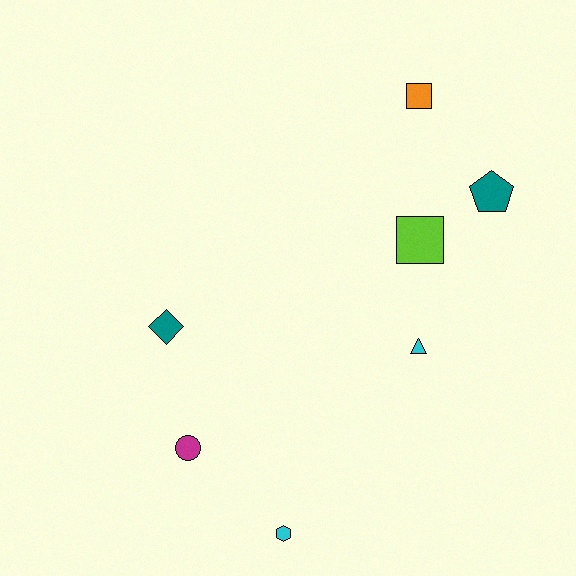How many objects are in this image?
There are 7 objects.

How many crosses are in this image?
There are no crosses.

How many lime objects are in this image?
There is 1 lime object.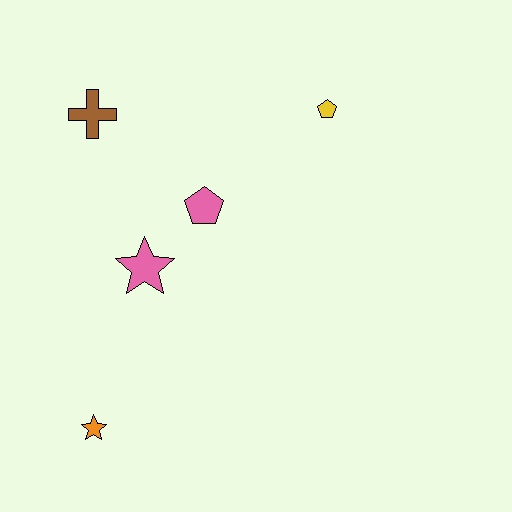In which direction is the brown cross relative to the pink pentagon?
The brown cross is to the left of the pink pentagon.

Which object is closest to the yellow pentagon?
The pink pentagon is closest to the yellow pentagon.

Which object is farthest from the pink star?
The yellow pentagon is farthest from the pink star.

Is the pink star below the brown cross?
Yes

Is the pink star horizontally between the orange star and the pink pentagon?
Yes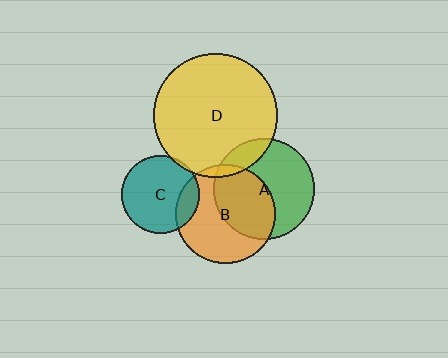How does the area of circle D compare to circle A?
Approximately 1.5 times.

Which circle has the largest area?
Circle D (yellow).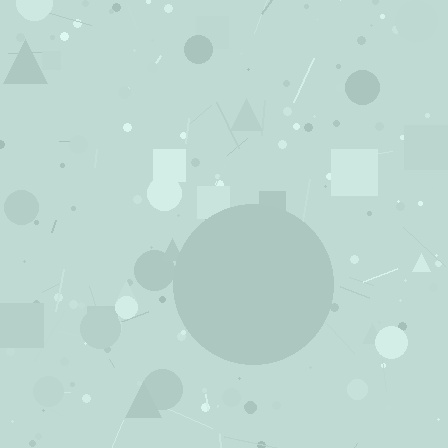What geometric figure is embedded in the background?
A circle is embedded in the background.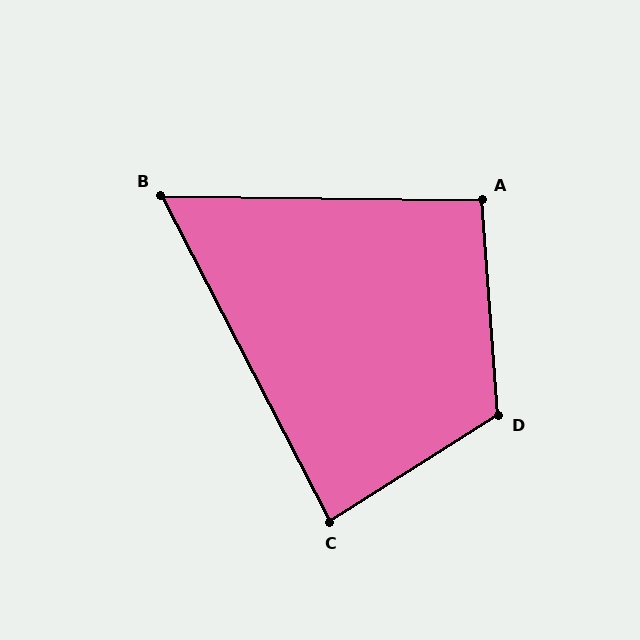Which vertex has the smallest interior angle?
B, at approximately 62 degrees.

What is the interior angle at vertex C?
Approximately 85 degrees (approximately right).